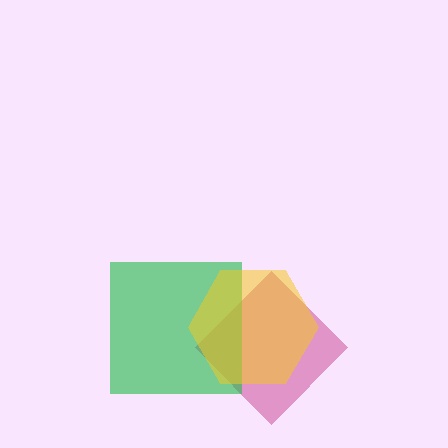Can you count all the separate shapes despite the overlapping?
Yes, there are 3 separate shapes.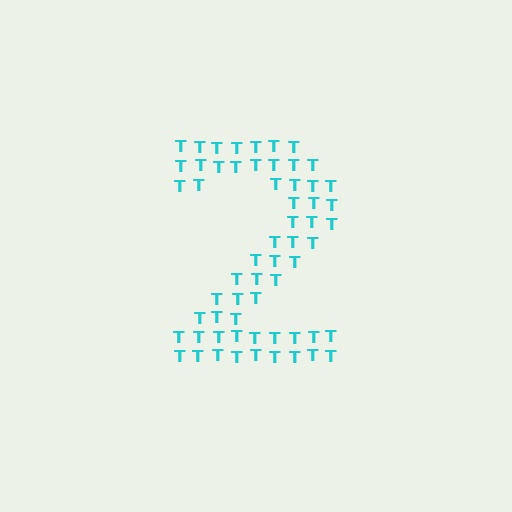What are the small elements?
The small elements are letter T's.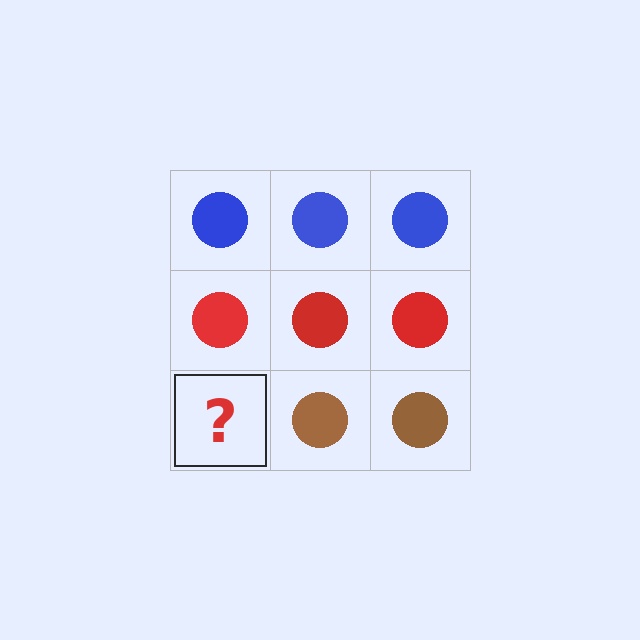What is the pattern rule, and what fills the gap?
The rule is that each row has a consistent color. The gap should be filled with a brown circle.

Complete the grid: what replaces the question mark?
The question mark should be replaced with a brown circle.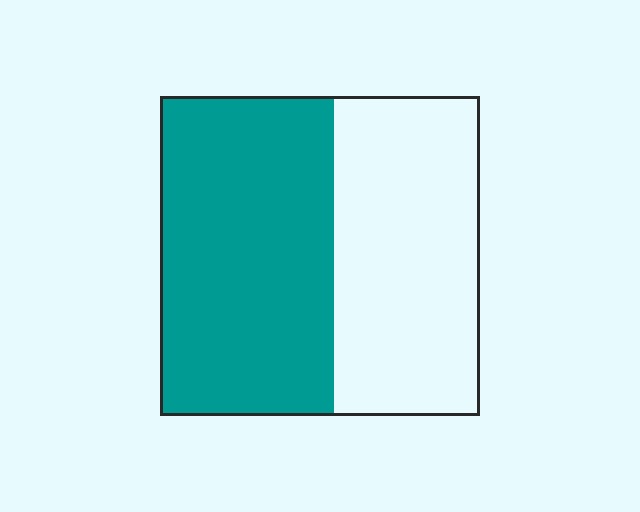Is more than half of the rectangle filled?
Yes.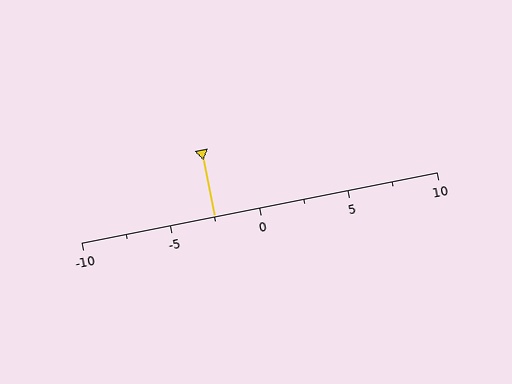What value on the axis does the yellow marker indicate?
The marker indicates approximately -2.5.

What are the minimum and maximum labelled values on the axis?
The axis runs from -10 to 10.